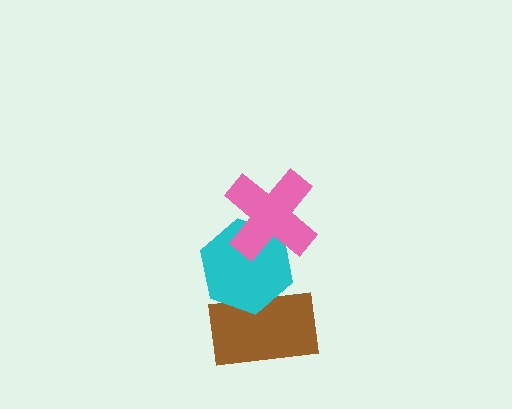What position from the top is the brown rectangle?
The brown rectangle is 3rd from the top.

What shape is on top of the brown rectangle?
The cyan hexagon is on top of the brown rectangle.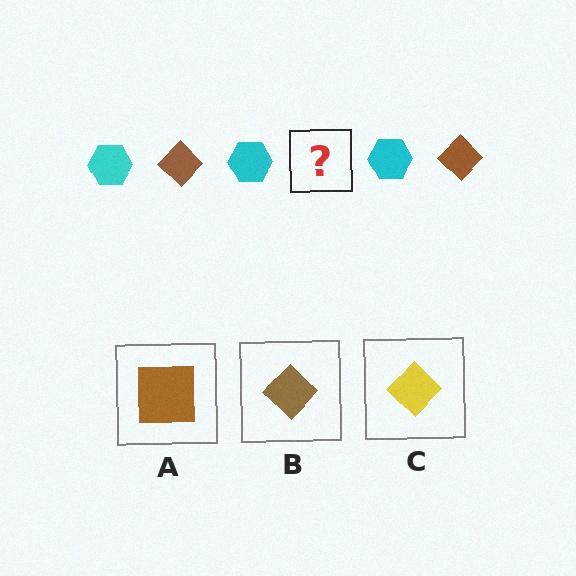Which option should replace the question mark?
Option B.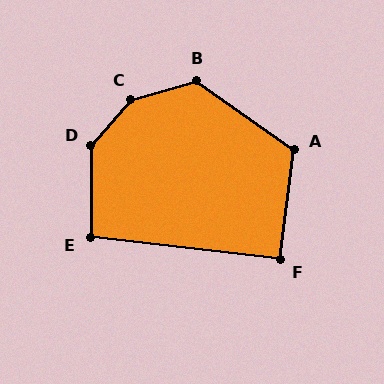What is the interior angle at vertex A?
Approximately 117 degrees (obtuse).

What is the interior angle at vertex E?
Approximately 96 degrees (obtuse).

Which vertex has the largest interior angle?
C, at approximately 146 degrees.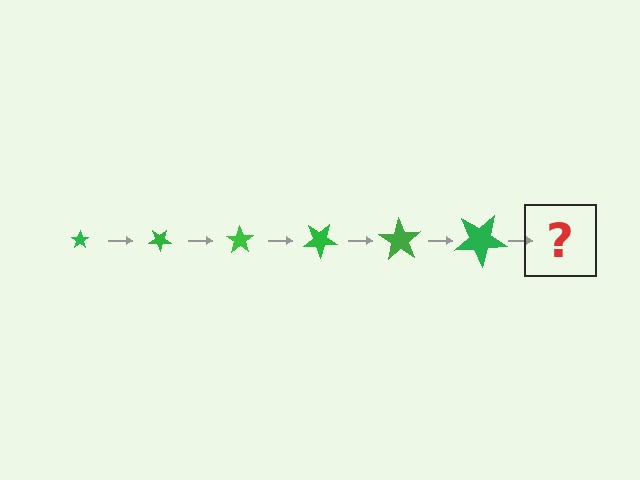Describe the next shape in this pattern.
It should be a star, larger than the previous one and rotated 210 degrees from the start.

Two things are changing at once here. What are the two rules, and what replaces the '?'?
The two rules are that the star grows larger each step and it rotates 35 degrees each step. The '?' should be a star, larger than the previous one and rotated 210 degrees from the start.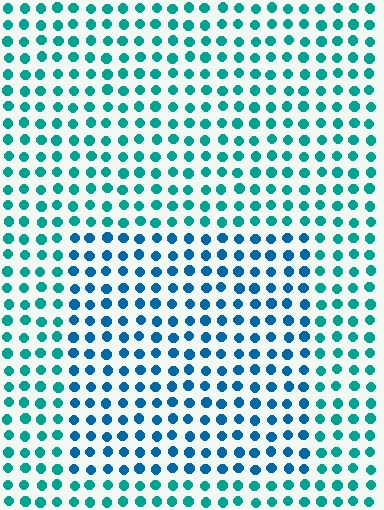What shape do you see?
I see a rectangle.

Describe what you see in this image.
The image is filled with small teal elements in a uniform arrangement. A rectangle-shaped region is visible where the elements are tinted to a slightly different hue, forming a subtle color boundary.